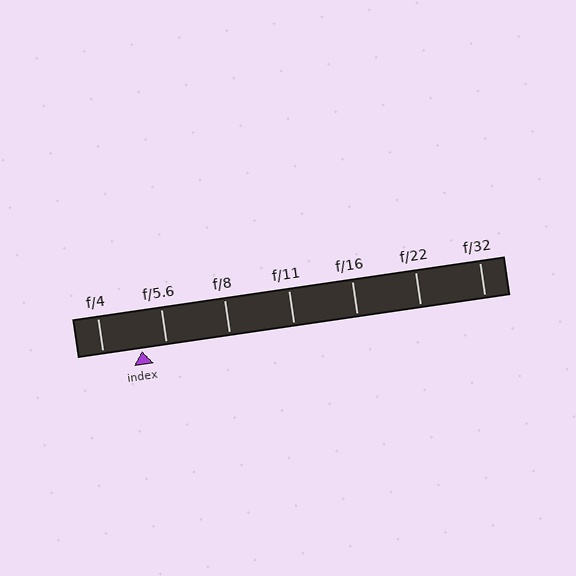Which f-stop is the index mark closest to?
The index mark is closest to f/5.6.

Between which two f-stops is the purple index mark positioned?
The index mark is between f/4 and f/5.6.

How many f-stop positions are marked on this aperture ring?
There are 7 f-stop positions marked.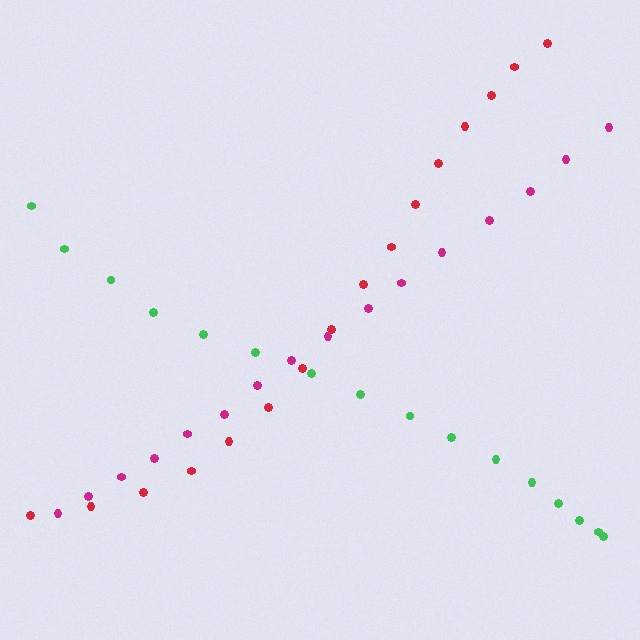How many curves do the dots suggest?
There are 3 distinct paths.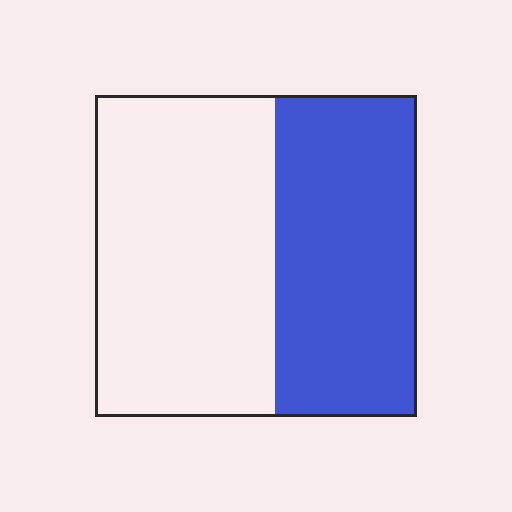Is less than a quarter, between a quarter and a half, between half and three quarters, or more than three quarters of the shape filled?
Between a quarter and a half.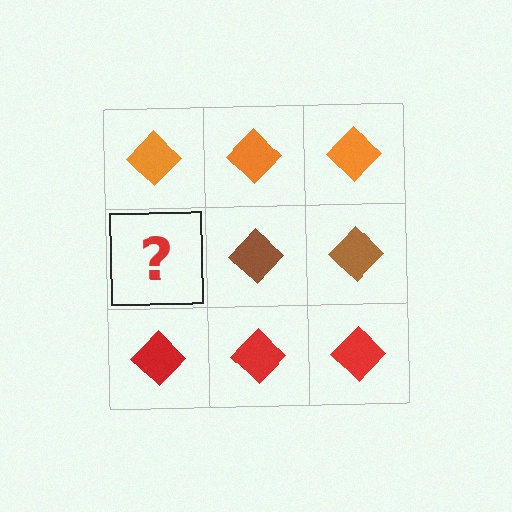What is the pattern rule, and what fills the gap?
The rule is that each row has a consistent color. The gap should be filled with a brown diamond.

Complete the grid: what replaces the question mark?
The question mark should be replaced with a brown diamond.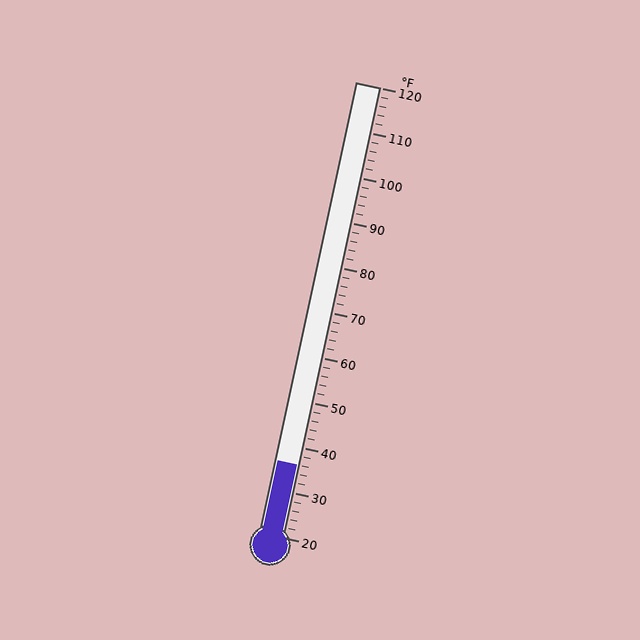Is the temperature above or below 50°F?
The temperature is below 50°F.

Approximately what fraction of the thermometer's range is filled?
The thermometer is filled to approximately 15% of its range.